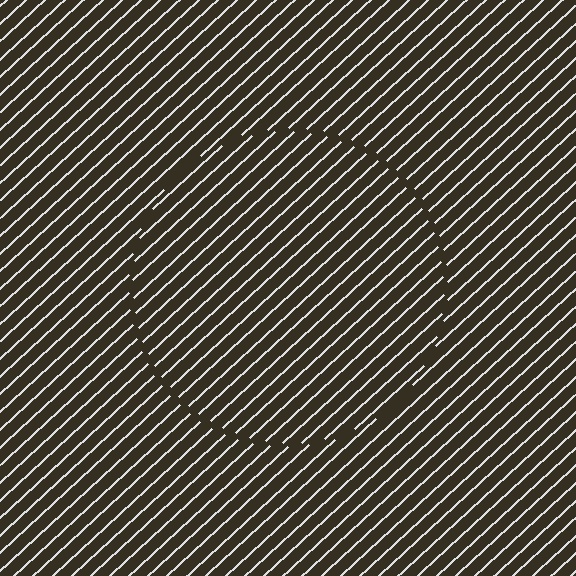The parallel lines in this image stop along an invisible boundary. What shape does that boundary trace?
An illusory circle. The interior of the shape contains the same grating, shifted by half a period — the contour is defined by the phase discontinuity where line-ends from the inner and outer gratings abut.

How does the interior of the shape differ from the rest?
The interior of the shape contains the same grating, shifted by half a period — the contour is defined by the phase discontinuity where line-ends from the inner and outer gratings abut.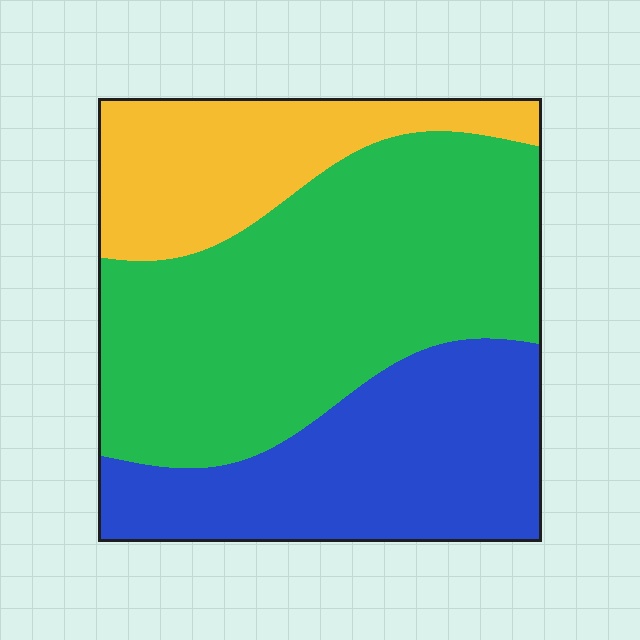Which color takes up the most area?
Green, at roughly 50%.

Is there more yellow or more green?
Green.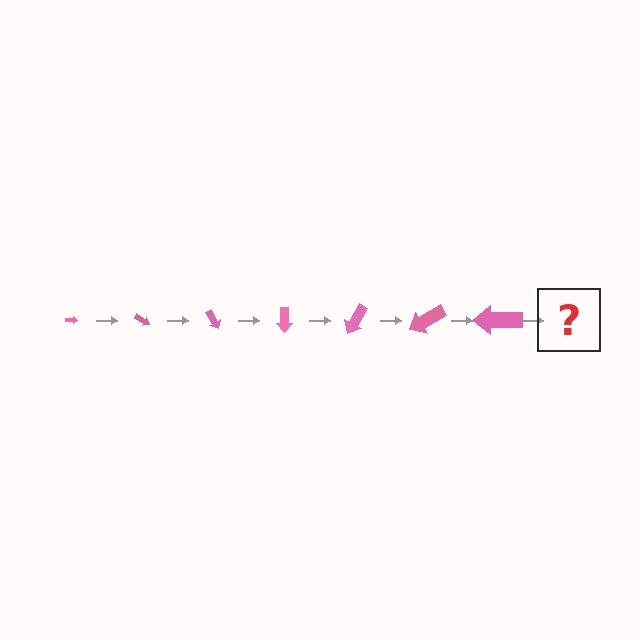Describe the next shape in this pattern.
It should be an arrow, larger than the previous one and rotated 210 degrees from the start.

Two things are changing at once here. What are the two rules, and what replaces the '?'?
The two rules are that the arrow grows larger each step and it rotates 30 degrees each step. The '?' should be an arrow, larger than the previous one and rotated 210 degrees from the start.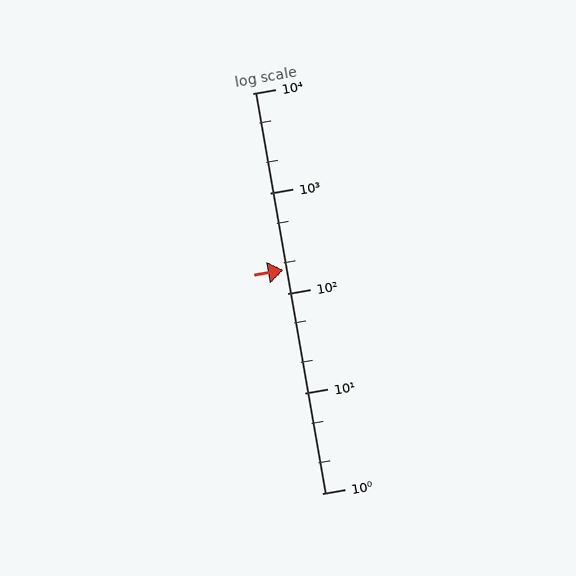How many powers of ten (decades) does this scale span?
The scale spans 4 decades, from 1 to 10000.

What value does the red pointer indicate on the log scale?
The pointer indicates approximately 170.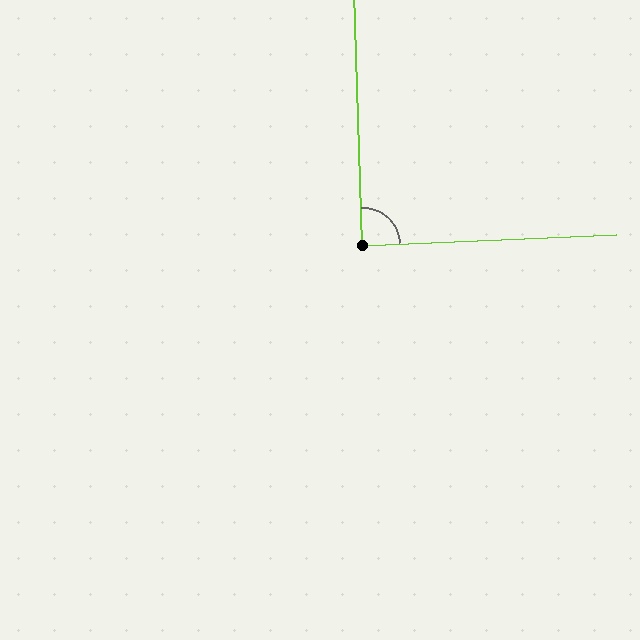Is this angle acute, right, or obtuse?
It is approximately a right angle.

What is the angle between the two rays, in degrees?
Approximately 90 degrees.